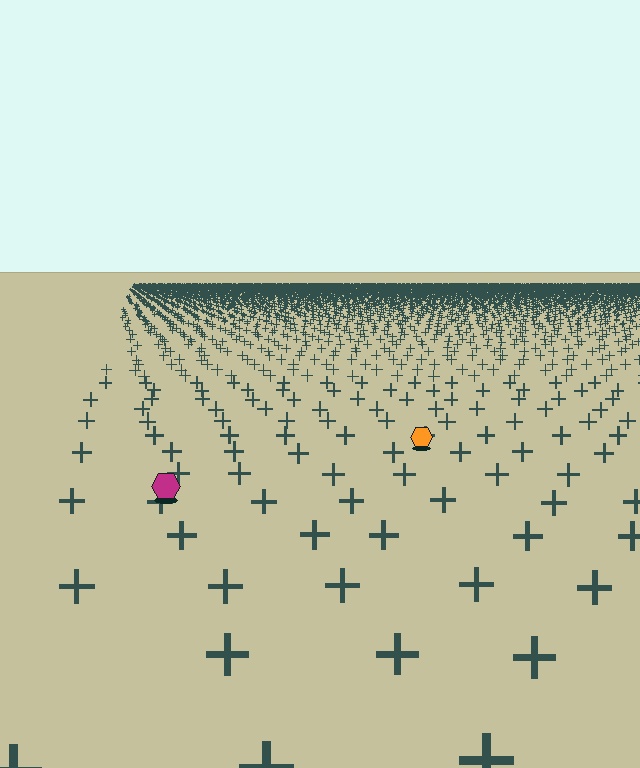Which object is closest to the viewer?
The magenta hexagon is closest. The texture marks near it are larger and more spread out.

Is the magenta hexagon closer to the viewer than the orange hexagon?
Yes. The magenta hexagon is closer — you can tell from the texture gradient: the ground texture is coarser near it.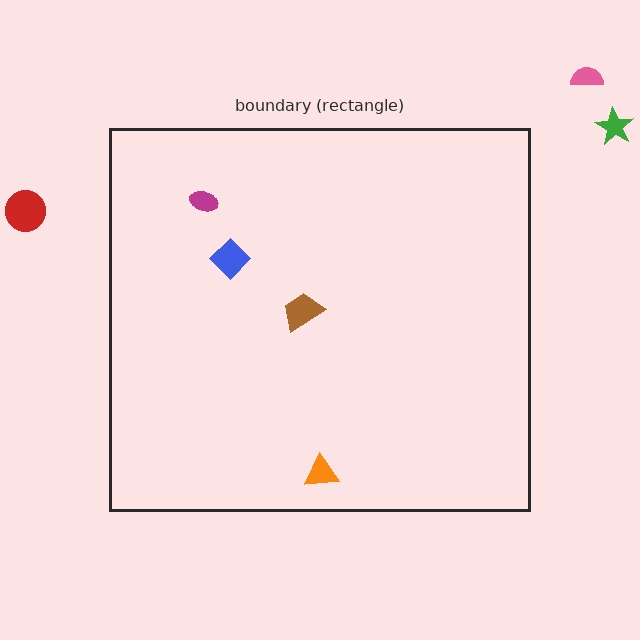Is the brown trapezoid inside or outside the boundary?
Inside.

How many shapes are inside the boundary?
4 inside, 3 outside.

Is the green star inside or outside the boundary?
Outside.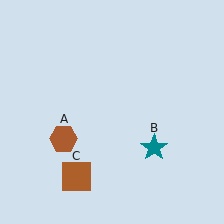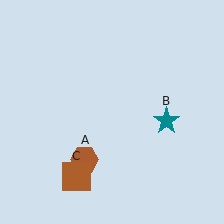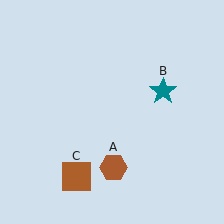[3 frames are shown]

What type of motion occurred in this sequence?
The brown hexagon (object A), teal star (object B) rotated counterclockwise around the center of the scene.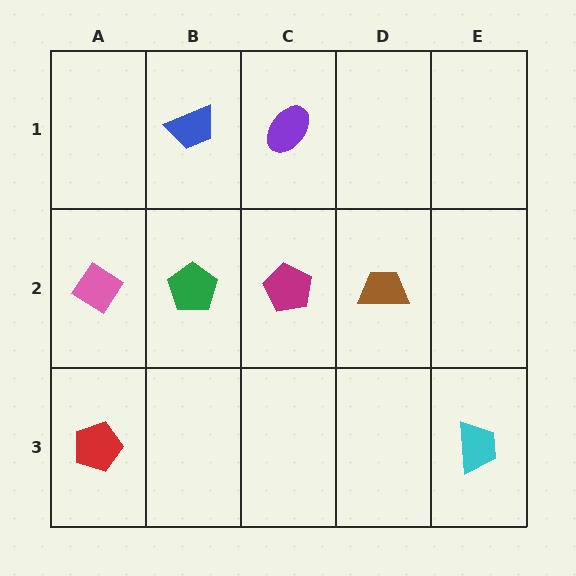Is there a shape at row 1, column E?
No, that cell is empty.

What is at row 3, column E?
A cyan trapezoid.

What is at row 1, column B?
A blue trapezoid.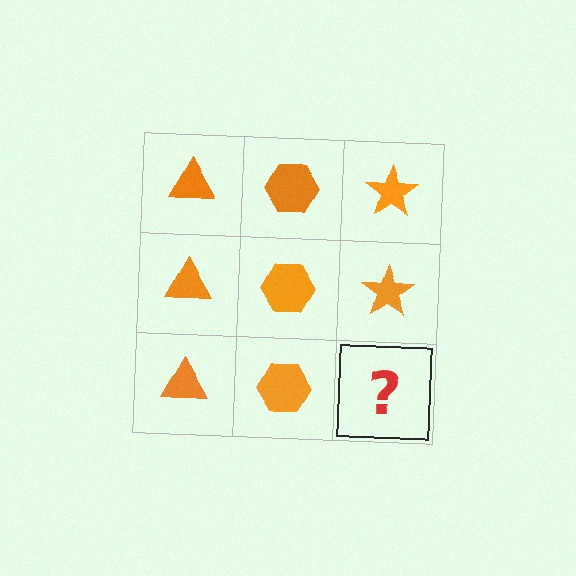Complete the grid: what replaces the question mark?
The question mark should be replaced with an orange star.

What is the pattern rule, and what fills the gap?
The rule is that each column has a consistent shape. The gap should be filled with an orange star.